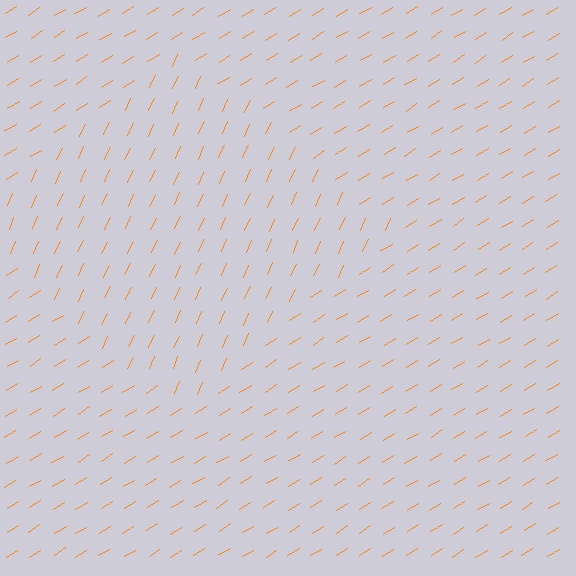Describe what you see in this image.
The image is filled with small orange line segments. A diamond region in the image has lines oriented differently from the surrounding lines, creating a visible texture boundary.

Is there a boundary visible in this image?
Yes, there is a texture boundary formed by a change in line orientation.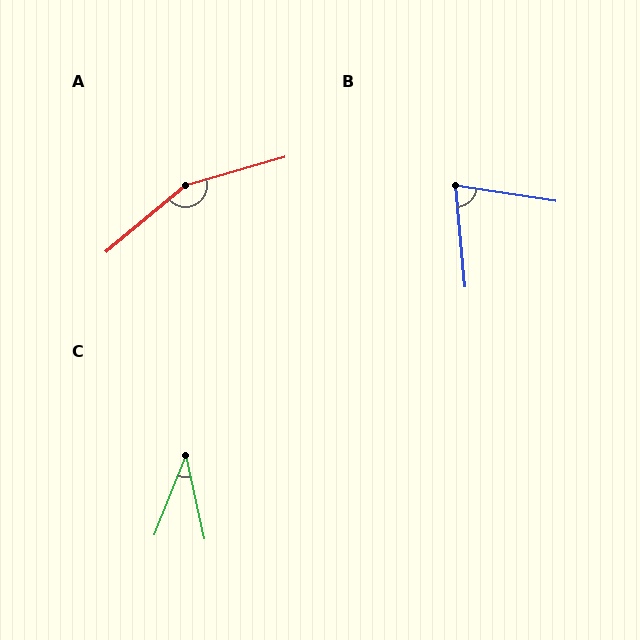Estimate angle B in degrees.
Approximately 76 degrees.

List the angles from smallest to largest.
C (34°), B (76°), A (156°).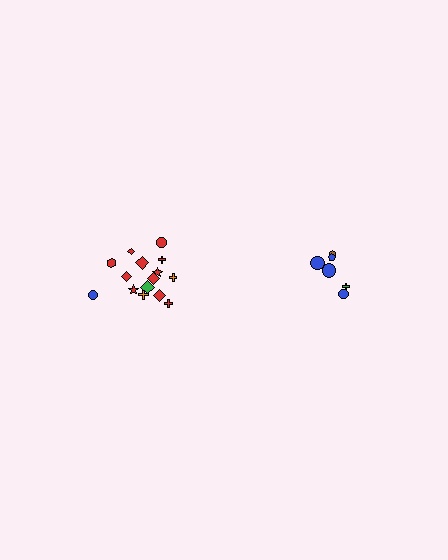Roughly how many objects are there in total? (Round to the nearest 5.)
Roughly 20 objects in total.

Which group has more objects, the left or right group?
The left group.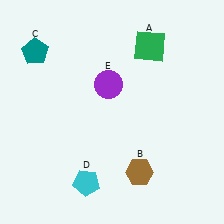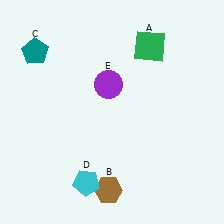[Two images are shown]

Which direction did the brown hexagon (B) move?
The brown hexagon (B) moved left.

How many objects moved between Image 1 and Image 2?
1 object moved between the two images.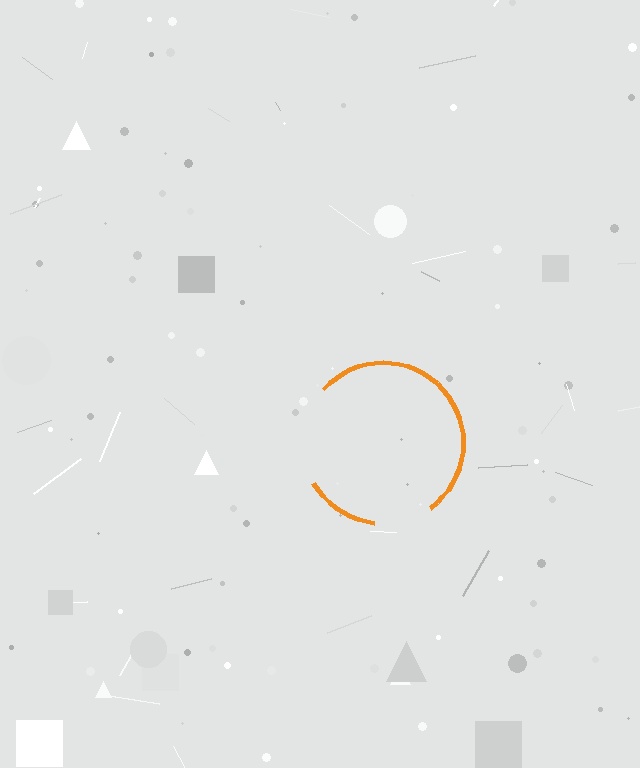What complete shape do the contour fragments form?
The contour fragments form a circle.